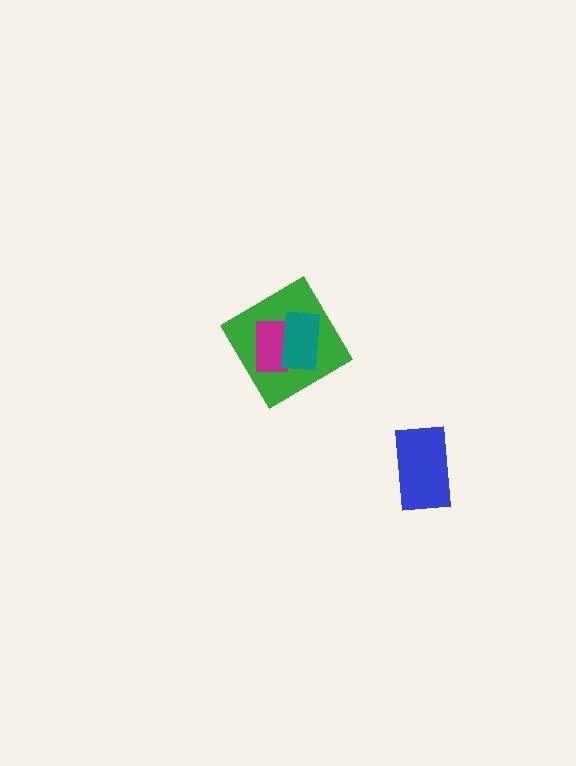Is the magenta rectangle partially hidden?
Yes, it is partially covered by another shape.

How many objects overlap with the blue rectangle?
0 objects overlap with the blue rectangle.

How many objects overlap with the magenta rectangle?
2 objects overlap with the magenta rectangle.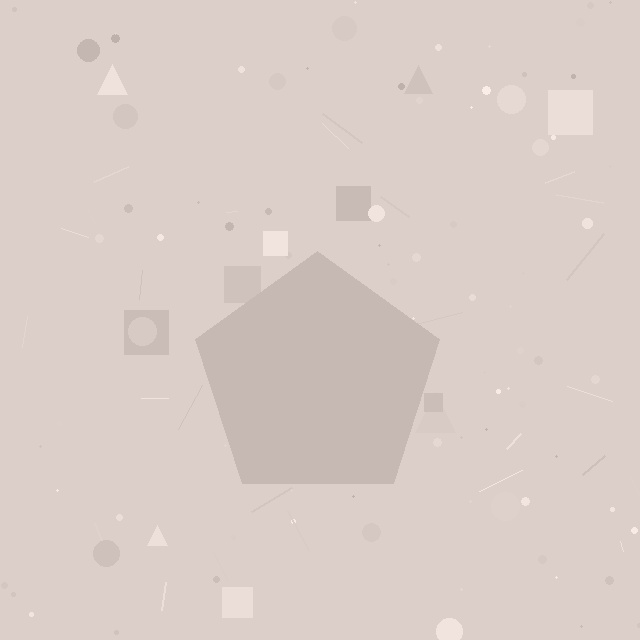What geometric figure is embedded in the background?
A pentagon is embedded in the background.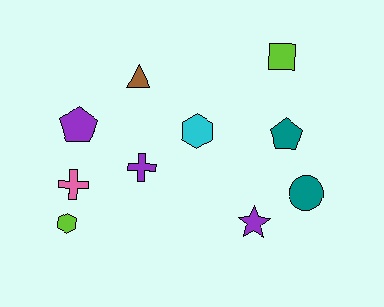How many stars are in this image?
There is 1 star.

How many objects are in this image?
There are 10 objects.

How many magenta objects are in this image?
There are no magenta objects.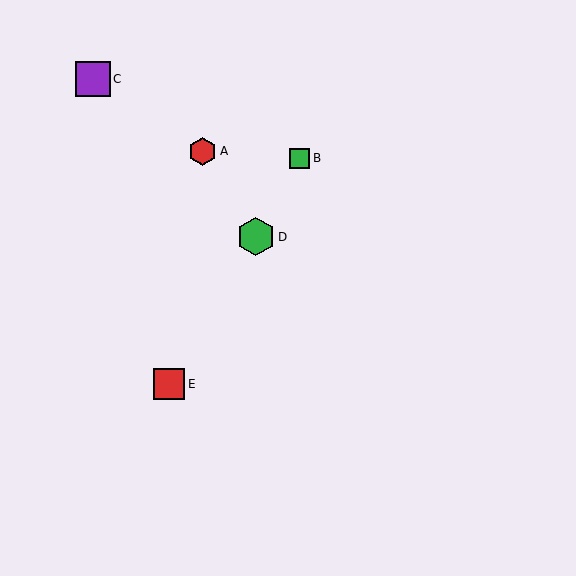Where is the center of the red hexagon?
The center of the red hexagon is at (203, 151).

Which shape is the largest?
The green hexagon (labeled D) is the largest.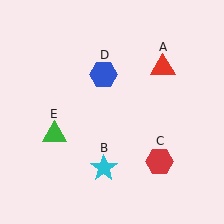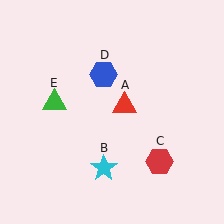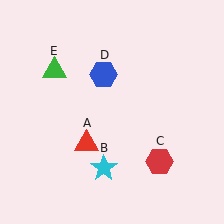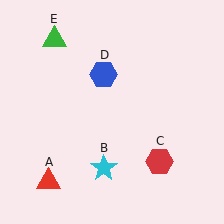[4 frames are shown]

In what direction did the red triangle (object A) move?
The red triangle (object A) moved down and to the left.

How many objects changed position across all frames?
2 objects changed position: red triangle (object A), green triangle (object E).